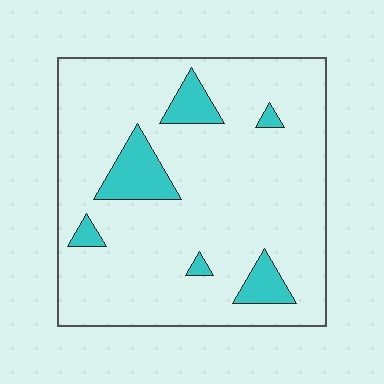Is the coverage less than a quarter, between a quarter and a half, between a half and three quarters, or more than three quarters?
Less than a quarter.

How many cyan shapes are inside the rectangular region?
6.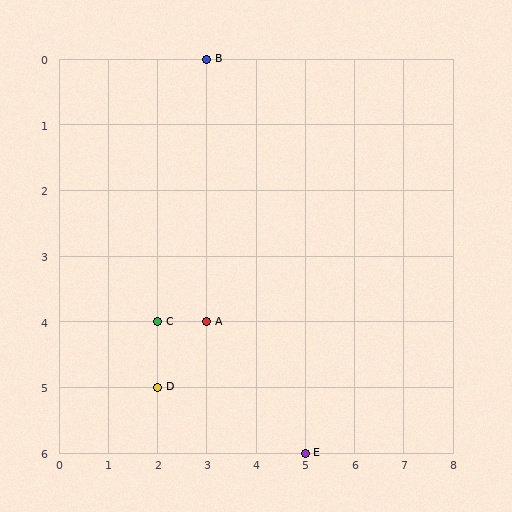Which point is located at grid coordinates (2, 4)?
Point C is at (2, 4).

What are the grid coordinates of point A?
Point A is at grid coordinates (3, 4).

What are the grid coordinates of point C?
Point C is at grid coordinates (2, 4).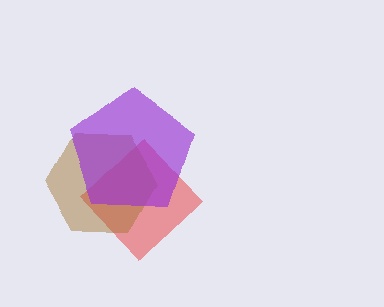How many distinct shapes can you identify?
There are 3 distinct shapes: a red diamond, a brown hexagon, a purple pentagon.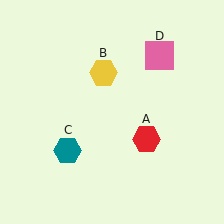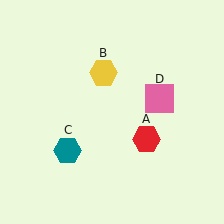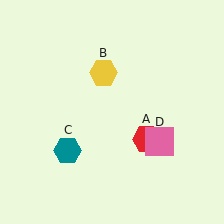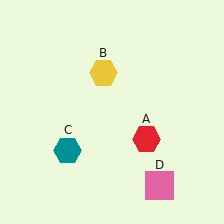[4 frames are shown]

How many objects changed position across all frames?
1 object changed position: pink square (object D).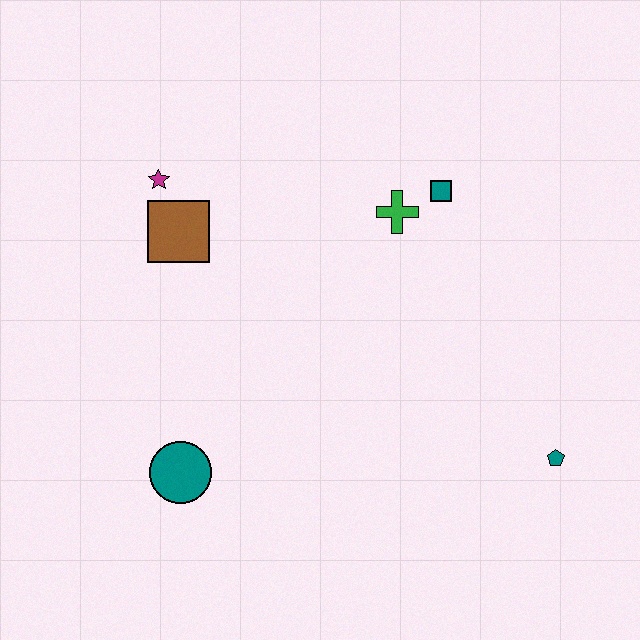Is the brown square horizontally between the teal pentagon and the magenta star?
Yes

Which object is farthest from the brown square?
The teal pentagon is farthest from the brown square.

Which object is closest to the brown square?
The magenta star is closest to the brown square.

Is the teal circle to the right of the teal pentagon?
No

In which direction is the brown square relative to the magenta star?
The brown square is below the magenta star.